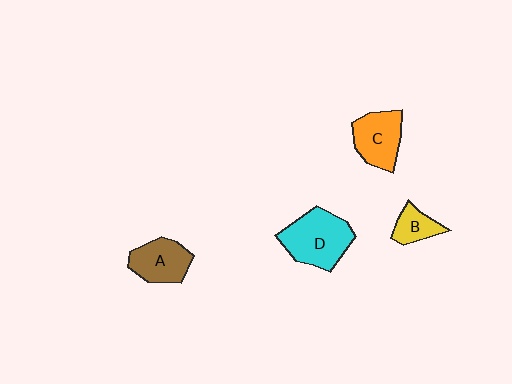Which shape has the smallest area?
Shape B (yellow).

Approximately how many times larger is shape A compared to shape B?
Approximately 1.7 times.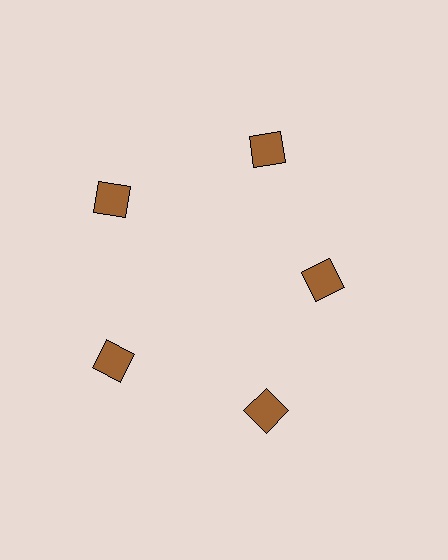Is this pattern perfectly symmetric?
No. The 5 brown squares are arranged in a ring, but one element near the 3 o'clock position is pulled inward toward the center, breaking the 5-fold rotational symmetry.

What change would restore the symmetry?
The symmetry would be restored by moving it outward, back onto the ring so that all 5 squares sit at equal angles and equal distance from the center.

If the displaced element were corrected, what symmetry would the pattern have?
It would have 5-fold rotational symmetry — the pattern would map onto itself every 72 degrees.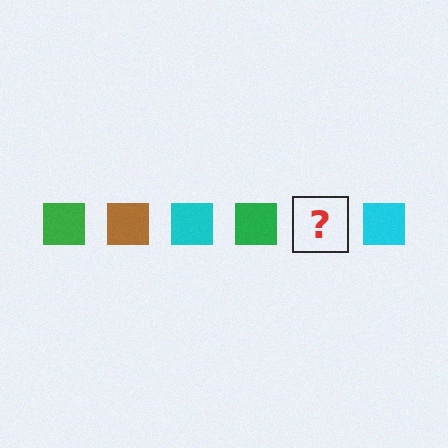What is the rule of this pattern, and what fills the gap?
The rule is that the pattern cycles through green, brown, cyan squares. The gap should be filled with a brown square.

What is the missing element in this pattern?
The missing element is a brown square.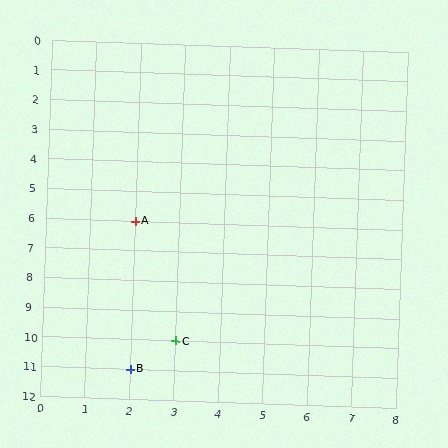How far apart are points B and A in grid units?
Points B and A are 5 rows apart.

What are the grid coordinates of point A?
Point A is at grid coordinates (2, 6).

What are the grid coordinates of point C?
Point C is at grid coordinates (3, 10).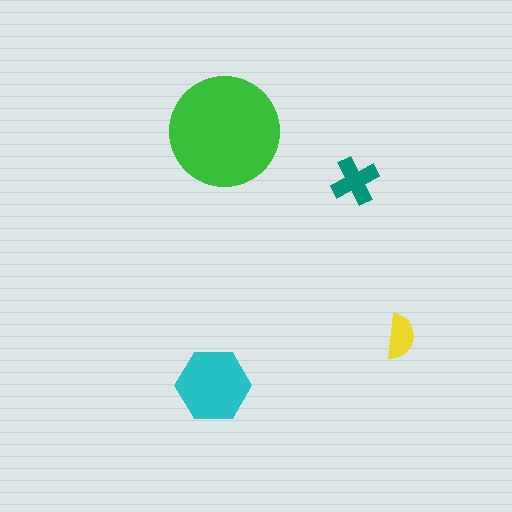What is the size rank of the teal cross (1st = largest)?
3rd.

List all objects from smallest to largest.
The yellow semicircle, the teal cross, the cyan hexagon, the green circle.